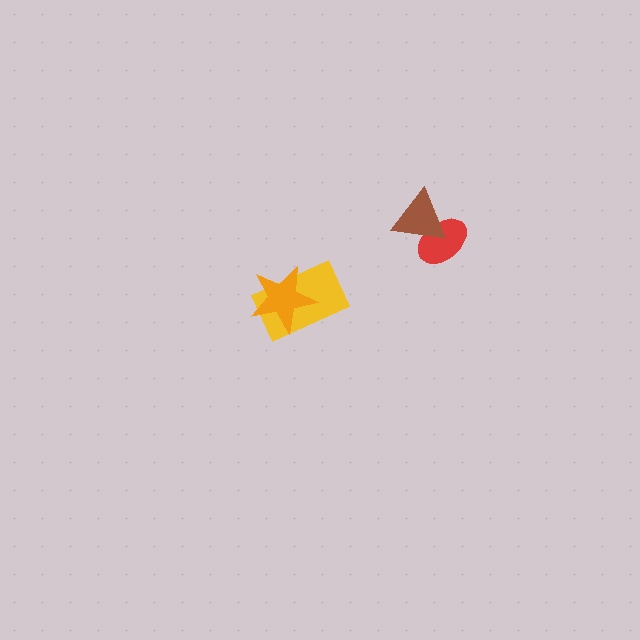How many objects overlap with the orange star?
1 object overlaps with the orange star.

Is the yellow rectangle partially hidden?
Yes, it is partially covered by another shape.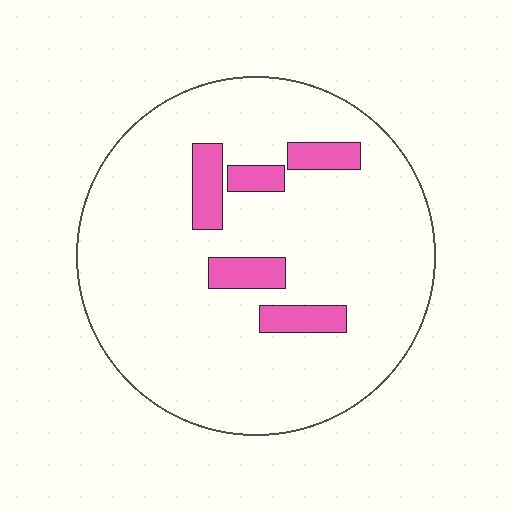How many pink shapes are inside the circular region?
5.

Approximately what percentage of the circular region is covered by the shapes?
Approximately 10%.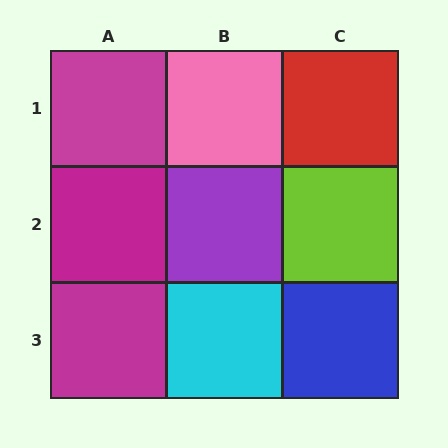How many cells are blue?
1 cell is blue.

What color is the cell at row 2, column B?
Purple.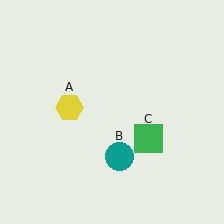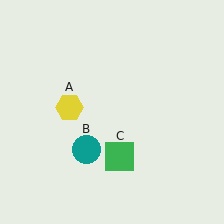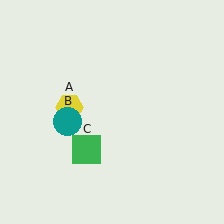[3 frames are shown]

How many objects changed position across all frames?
2 objects changed position: teal circle (object B), green square (object C).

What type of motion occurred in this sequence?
The teal circle (object B), green square (object C) rotated clockwise around the center of the scene.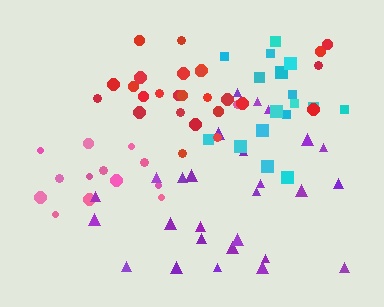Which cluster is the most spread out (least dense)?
Purple.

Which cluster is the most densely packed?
Cyan.